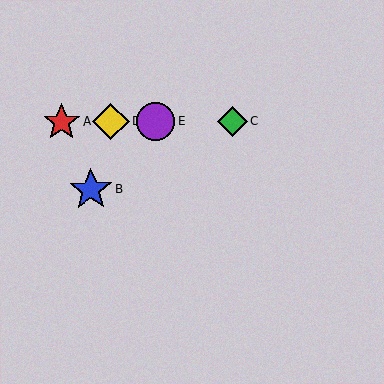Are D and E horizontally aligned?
Yes, both are at y≈122.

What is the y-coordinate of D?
Object D is at y≈122.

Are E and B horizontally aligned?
No, E is at y≈122 and B is at y≈190.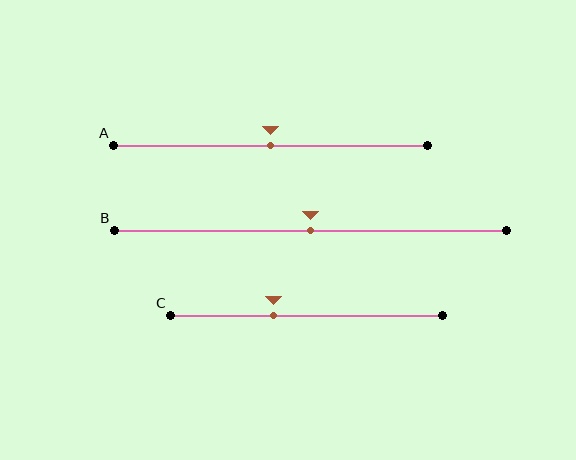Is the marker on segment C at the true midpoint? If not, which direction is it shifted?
No, the marker on segment C is shifted to the left by about 12% of the segment length.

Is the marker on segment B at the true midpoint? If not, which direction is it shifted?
Yes, the marker on segment B is at the true midpoint.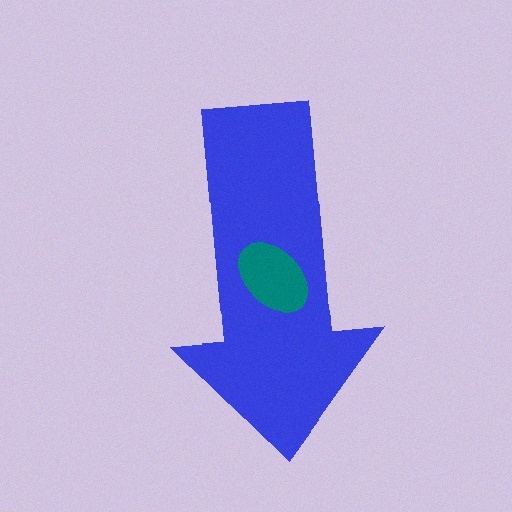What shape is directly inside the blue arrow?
The teal ellipse.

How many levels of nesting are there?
2.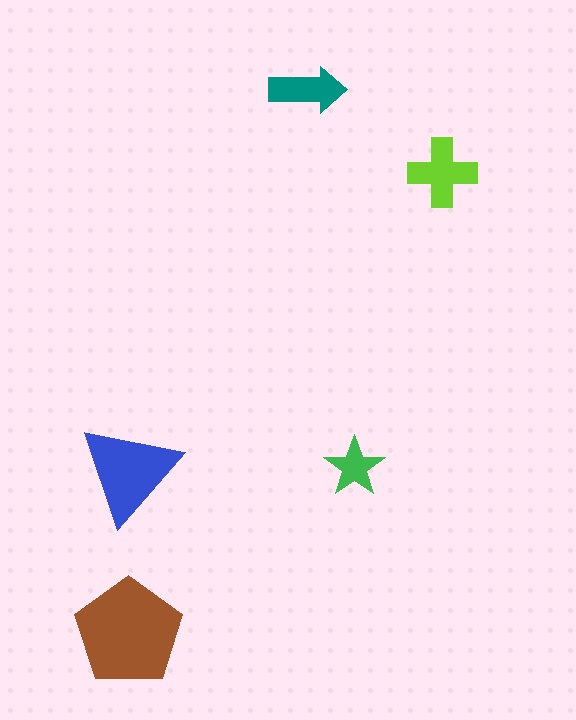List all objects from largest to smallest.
The brown pentagon, the blue triangle, the lime cross, the teal arrow, the green star.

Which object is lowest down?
The brown pentagon is bottommost.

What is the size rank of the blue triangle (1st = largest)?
2nd.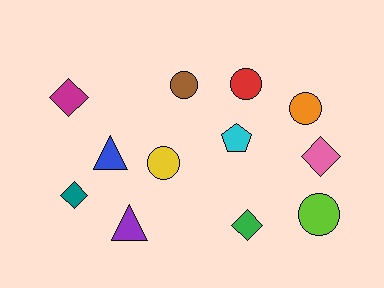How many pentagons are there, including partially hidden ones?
There is 1 pentagon.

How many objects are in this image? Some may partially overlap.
There are 12 objects.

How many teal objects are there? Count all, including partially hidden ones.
There is 1 teal object.